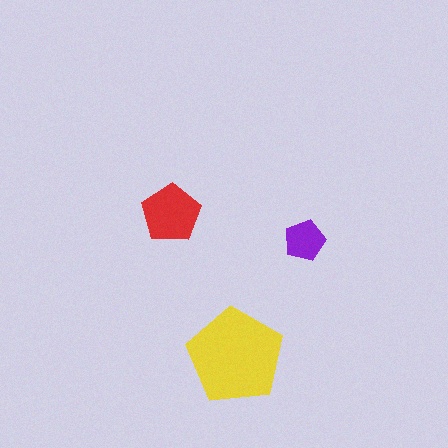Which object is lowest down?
The yellow pentagon is bottommost.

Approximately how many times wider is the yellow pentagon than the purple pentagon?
About 2.5 times wider.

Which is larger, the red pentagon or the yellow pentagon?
The yellow one.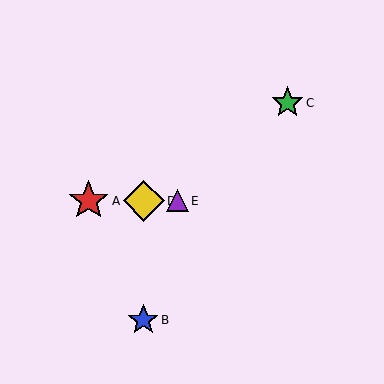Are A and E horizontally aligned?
Yes, both are at y≈201.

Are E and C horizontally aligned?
No, E is at y≈201 and C is at y≈103.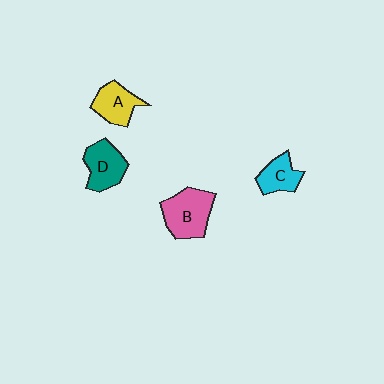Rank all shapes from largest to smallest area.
From largest to smallest: B (pink), D (teal), A (yellow), C (cyan).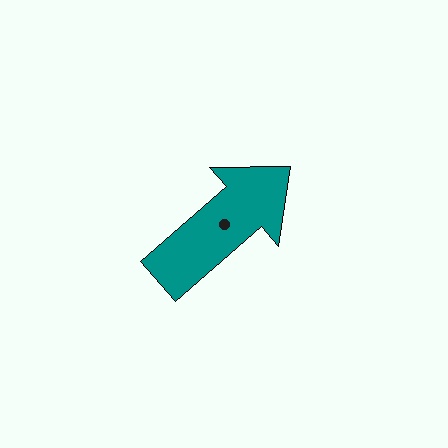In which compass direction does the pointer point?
Northeast.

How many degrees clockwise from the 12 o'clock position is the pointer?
Approximately 49 degrees.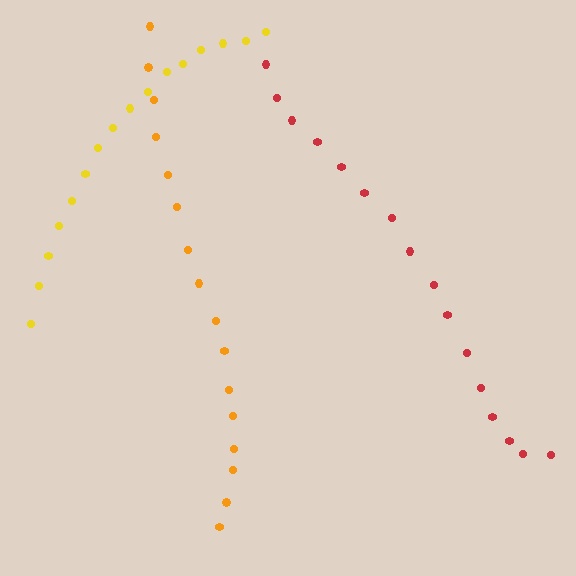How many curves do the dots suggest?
There are 3 distinct paths.